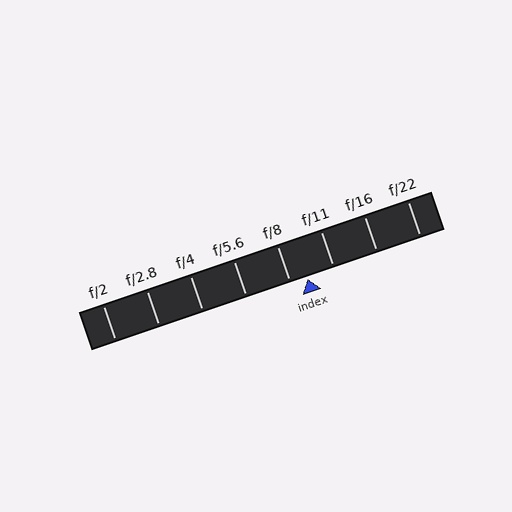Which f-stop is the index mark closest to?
The index mark is closest to f/8.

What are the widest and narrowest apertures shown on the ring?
The widest aperture shown is f/2 and the narrowest is f/22.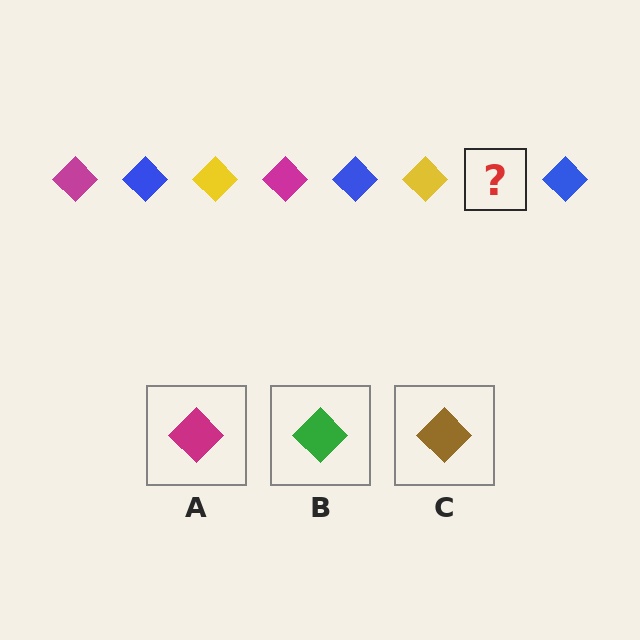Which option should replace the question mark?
Option A.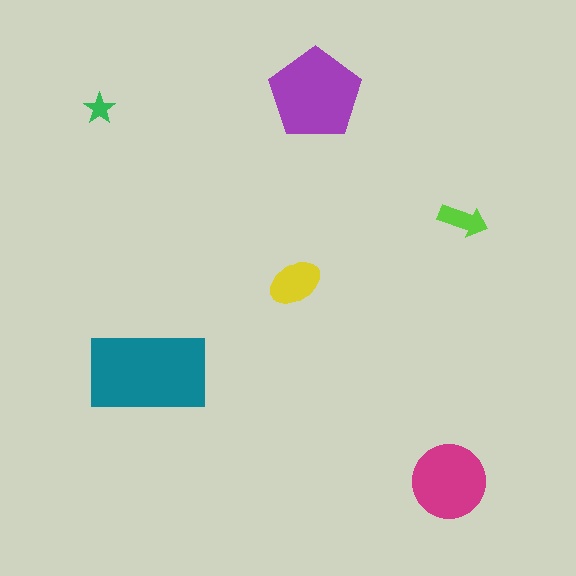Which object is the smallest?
The green star.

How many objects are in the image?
There are 6 objects in the image.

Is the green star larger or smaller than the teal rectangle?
Smaller.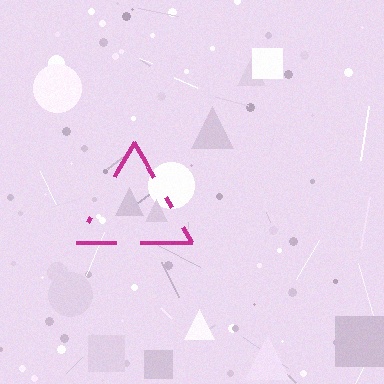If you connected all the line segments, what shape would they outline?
They would outline a triangle.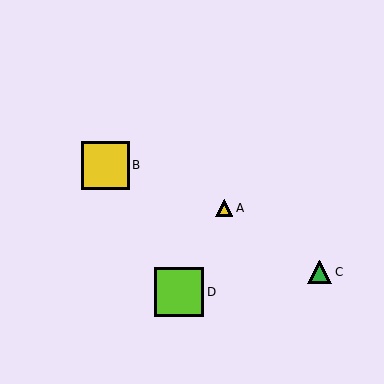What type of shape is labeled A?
Shape A is a yellow triangle.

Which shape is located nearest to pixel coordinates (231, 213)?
The yellow triangle (labeled A) at (224, 208) is nearest to that location.